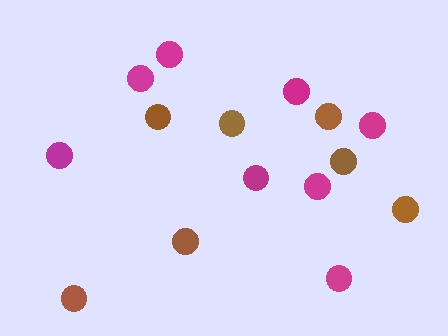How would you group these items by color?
There are 2 groups: one group of brown circles (7) and one group of magenta circles (8).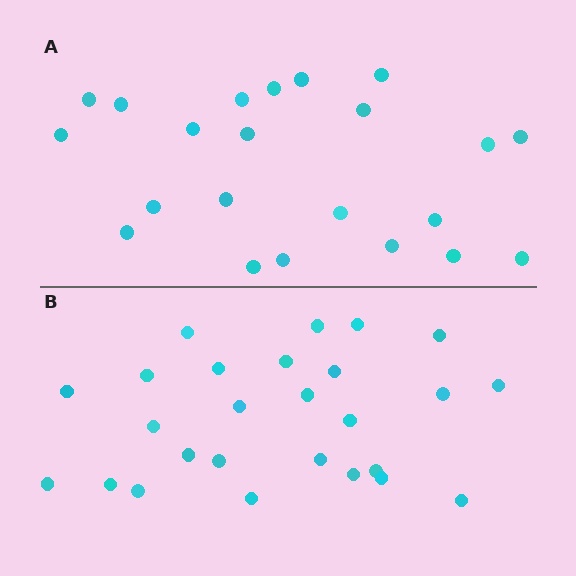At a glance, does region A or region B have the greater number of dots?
Region B (the bottom region) has more dots.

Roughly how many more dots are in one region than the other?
Region B has about 4 more dots than region A.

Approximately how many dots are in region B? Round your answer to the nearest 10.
About 30 dots. (The exact count is 26, which rounds to 30.)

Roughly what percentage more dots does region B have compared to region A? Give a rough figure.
About 20% more.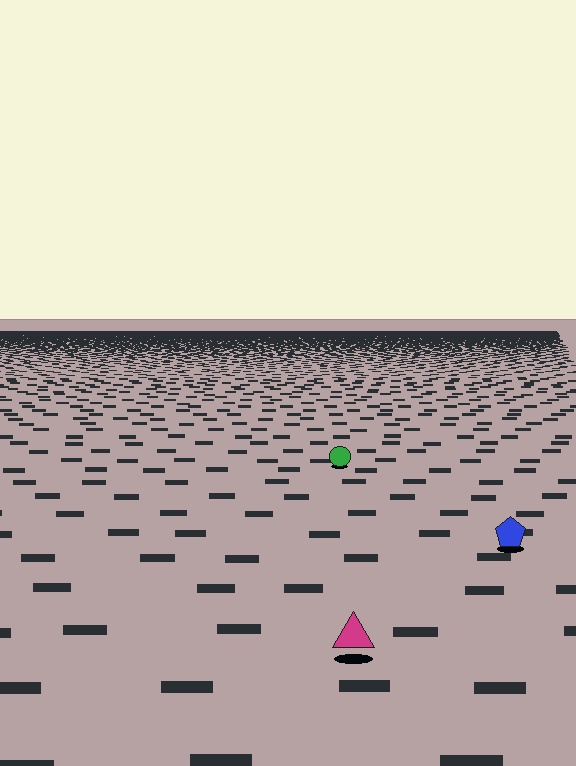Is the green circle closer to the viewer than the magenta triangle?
No. The magenta triangle is closer — you can tell from the texture gradient: the ground texture is coarser near it.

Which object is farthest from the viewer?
The green circle is farthest from the viewer. It appears smaller and the ground texture around it is denser.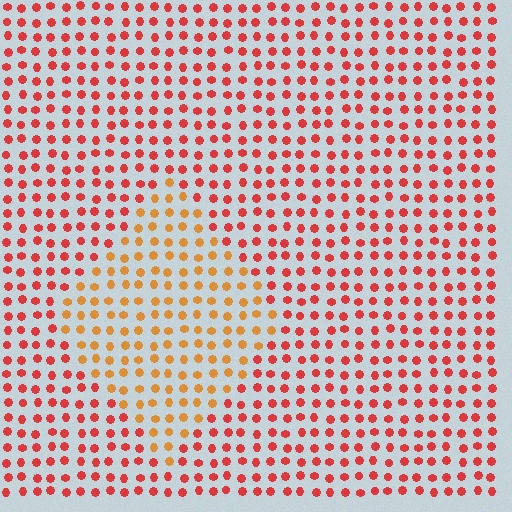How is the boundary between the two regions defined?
The boundary is defined purely by a slight shift in hue (about 34 degrees). Spacing, size, and orientation are identical on both sides.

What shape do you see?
I see a diamond.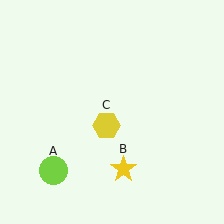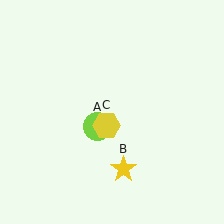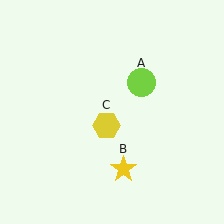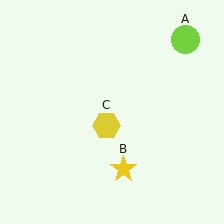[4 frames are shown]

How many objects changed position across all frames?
1 object changed position: lime circle (object A).